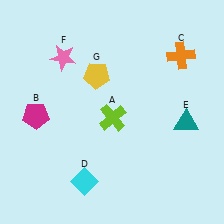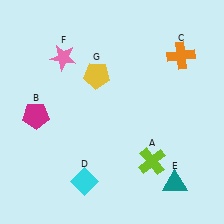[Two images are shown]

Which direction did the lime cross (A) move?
The lime cross (A) moved down.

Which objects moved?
The objects that moved are: the lime cross (A), the teal triangle (E).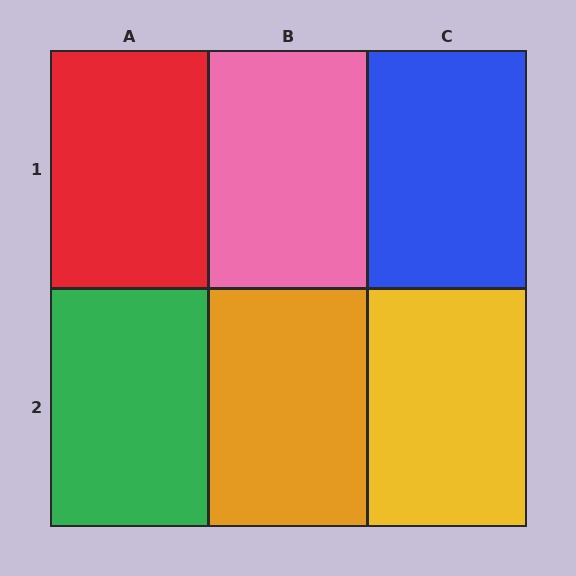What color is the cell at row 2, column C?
Yellow.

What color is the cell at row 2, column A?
Green.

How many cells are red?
1 cell is red.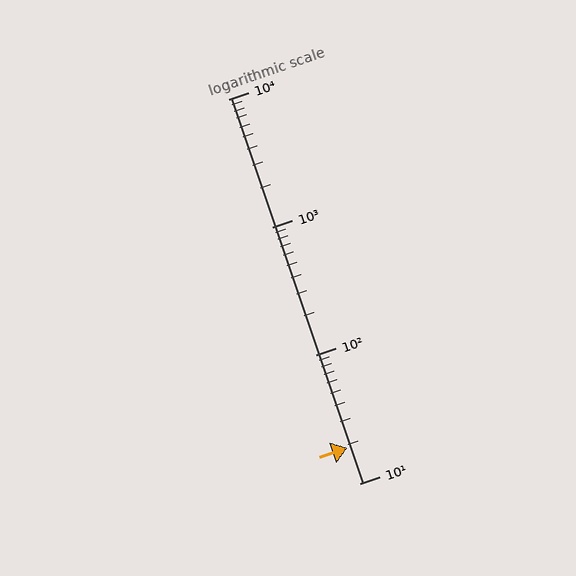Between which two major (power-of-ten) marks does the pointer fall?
The pointer is between 10 and 100.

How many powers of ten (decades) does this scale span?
The scale spans 3 decades, from 10 to 10000.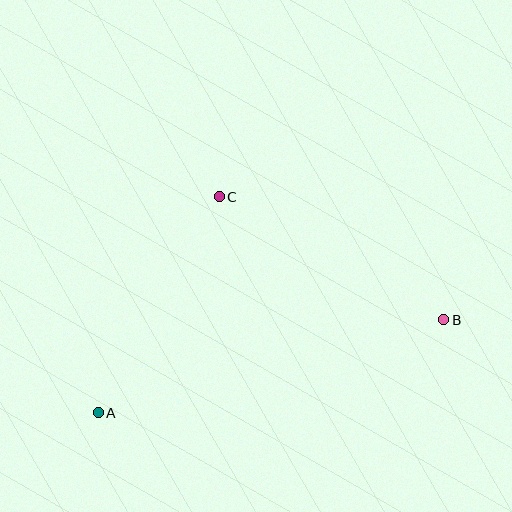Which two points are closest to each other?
Points A and C are closest to each other.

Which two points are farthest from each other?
Points A and B are farthest from each other.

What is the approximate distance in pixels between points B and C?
The distance between B and C is approximately 256 pixels.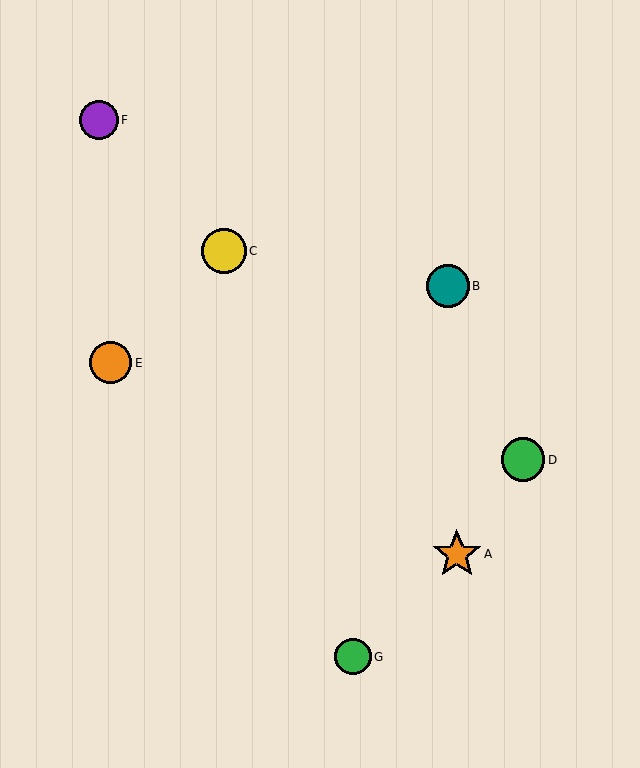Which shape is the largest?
The orange star (labeled A) is the largest.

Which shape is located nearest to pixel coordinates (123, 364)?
The orange circle (labeled E) at (111, 363) is nearest to that location.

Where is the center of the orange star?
The center of the orange star is at (457, 554).